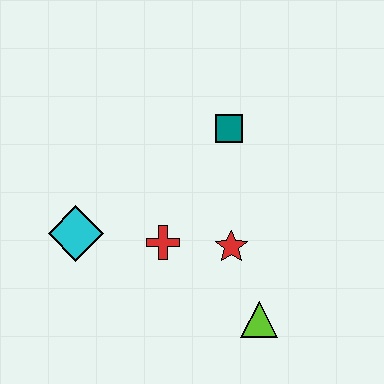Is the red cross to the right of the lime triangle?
No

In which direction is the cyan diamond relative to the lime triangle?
The cyan diamond is to the left of the lime triangle.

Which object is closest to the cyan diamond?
The red cross is closest to the cyan diamond.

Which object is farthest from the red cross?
The teal square is farthest from the red cross.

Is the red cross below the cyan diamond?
Yes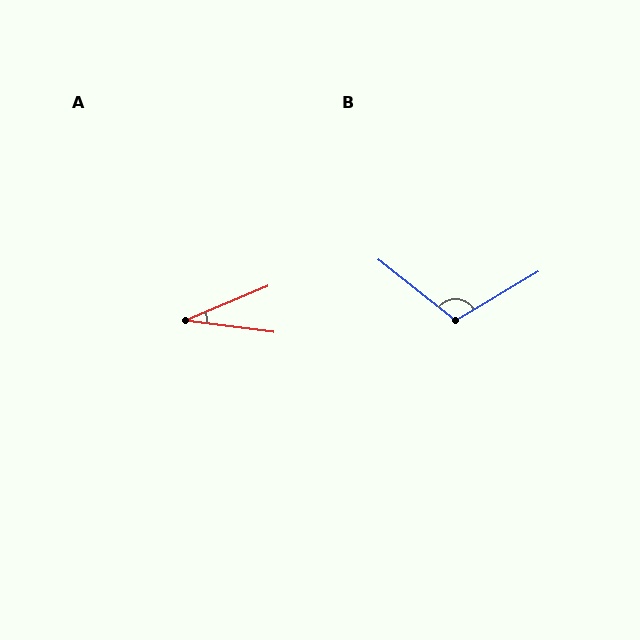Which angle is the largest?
B, at approximately 111 degrees.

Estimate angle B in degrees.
Approximately 111 degrees.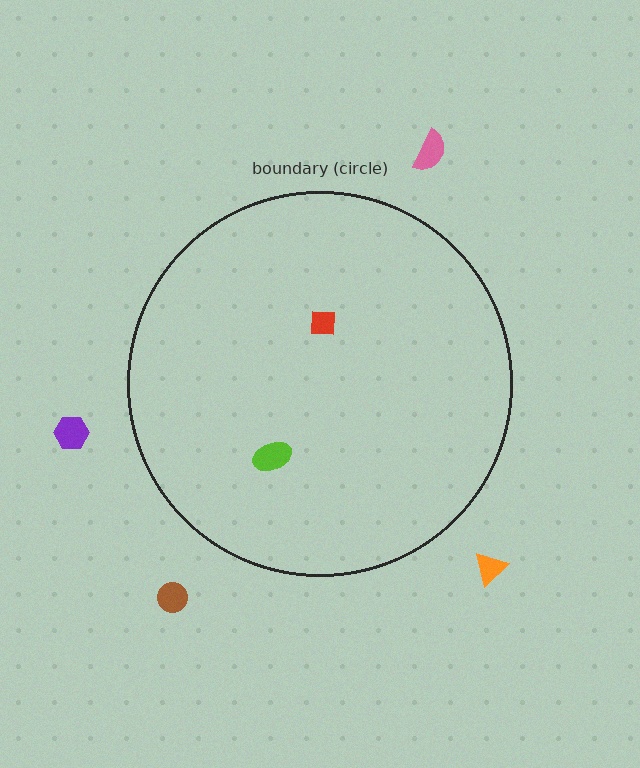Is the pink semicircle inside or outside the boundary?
Outside.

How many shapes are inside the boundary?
2 inside, 4 outside.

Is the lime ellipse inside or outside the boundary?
Inside.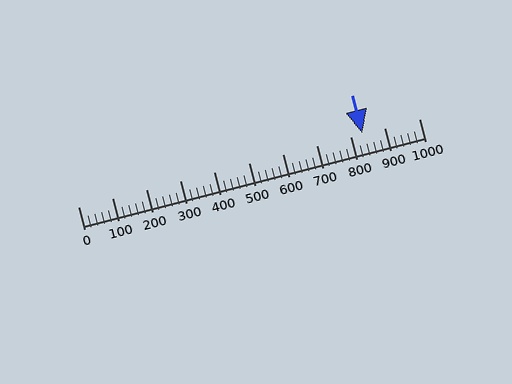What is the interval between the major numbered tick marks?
The major tick marks are spaced 100 units apart.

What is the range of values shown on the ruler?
The ruler shows values from 0 to 1000.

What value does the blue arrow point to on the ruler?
The blue arrow points to approximately 834.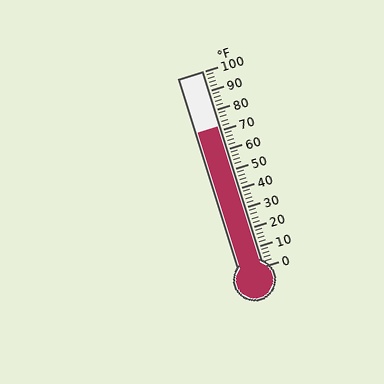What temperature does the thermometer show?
The thermometer shows approximately 72°F.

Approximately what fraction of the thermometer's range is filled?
The thermometer is filled to approximately 70% of its range.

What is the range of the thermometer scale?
The thermometer scale ranges from 0°F to 100°F.